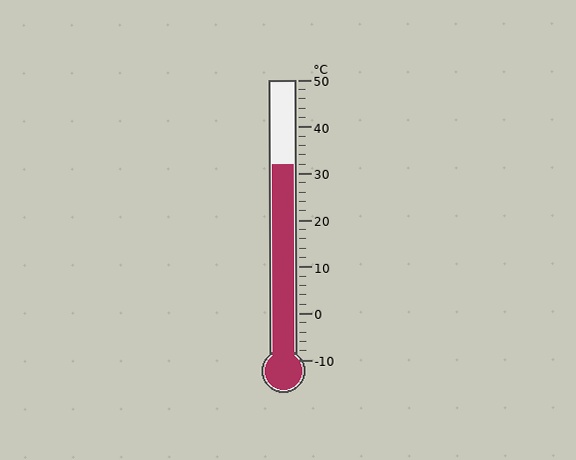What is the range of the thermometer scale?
The thermometer scale ranges from -10°C to 50°C.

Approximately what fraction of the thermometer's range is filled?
The thermometer is filled to approximately 70% of its range.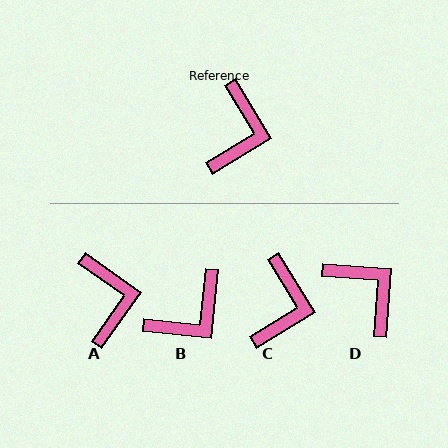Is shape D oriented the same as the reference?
No, it is off by about 54 degrees.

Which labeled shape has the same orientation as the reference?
C.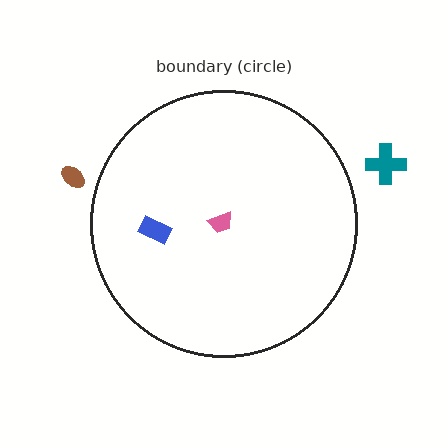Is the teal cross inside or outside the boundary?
Outside.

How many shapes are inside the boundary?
2 inside, 2 outside.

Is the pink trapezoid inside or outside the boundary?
Inside.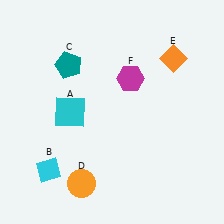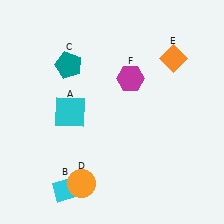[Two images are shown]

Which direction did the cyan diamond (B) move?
The cyan diamond (B) moved down.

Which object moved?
The cyan diamond (B) moved down.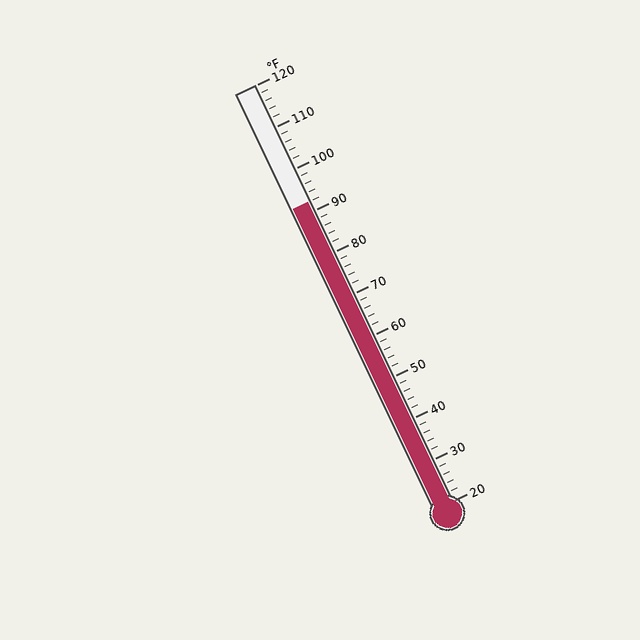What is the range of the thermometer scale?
The thermometer scale ranges from 20°F to 120°F.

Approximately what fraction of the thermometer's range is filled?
The thermometer is filled to approximately 70% of its range.